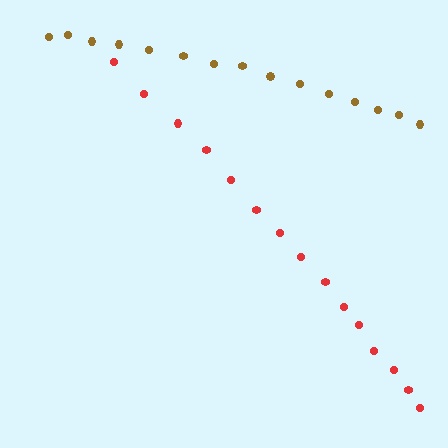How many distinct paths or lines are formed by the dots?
There are 2 distinct paths.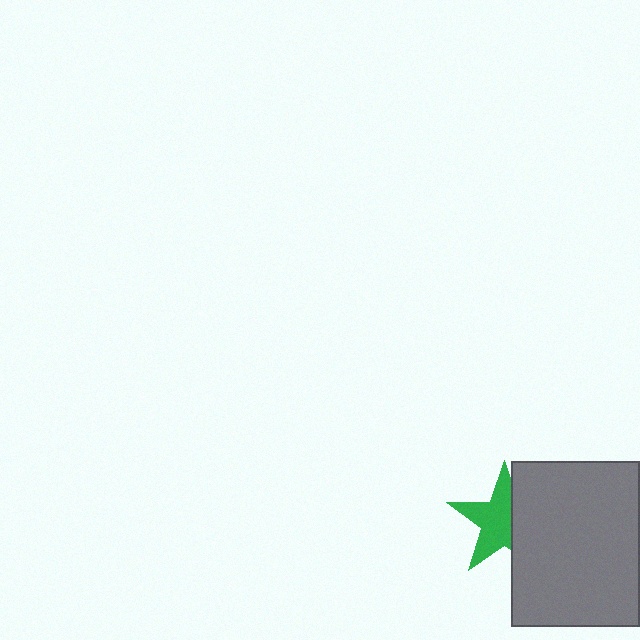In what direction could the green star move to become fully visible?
The green star could move left. That would shift it out from behind the gray rectangle entirely.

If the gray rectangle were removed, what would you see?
You would see the complete green star.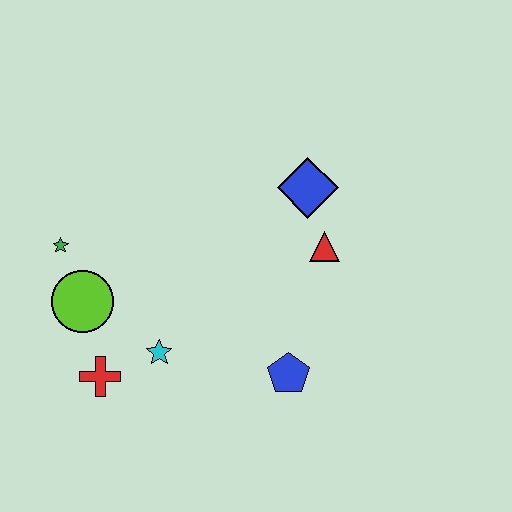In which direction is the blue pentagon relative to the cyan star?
The blue pentagon is to the right of the cyan star.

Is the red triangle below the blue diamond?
Yes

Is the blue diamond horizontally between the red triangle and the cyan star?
Yes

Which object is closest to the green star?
The lime circle is closest to the green star.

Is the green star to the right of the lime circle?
No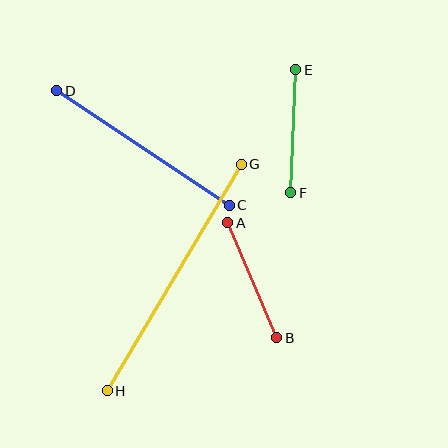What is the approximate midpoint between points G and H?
The midpoint is at approximately (174, 277) pixels.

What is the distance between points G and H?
The distance is approximately 263 pixels.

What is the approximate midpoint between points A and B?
The midpoint is at approximately (252, 280) pixels.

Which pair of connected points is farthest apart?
Points G and H are farthest apart.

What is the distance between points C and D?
The distance is approximately 207 pixels.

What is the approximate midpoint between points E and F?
The midpoint is at approximately (293, 131) pixels.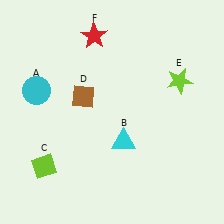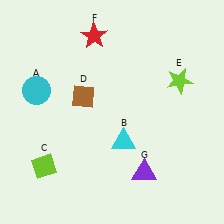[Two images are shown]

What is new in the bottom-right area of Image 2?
A purple triangle (G) was added in the bottom-right area of Image 2.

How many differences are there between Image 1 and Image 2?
There is 1 difference between the two images.